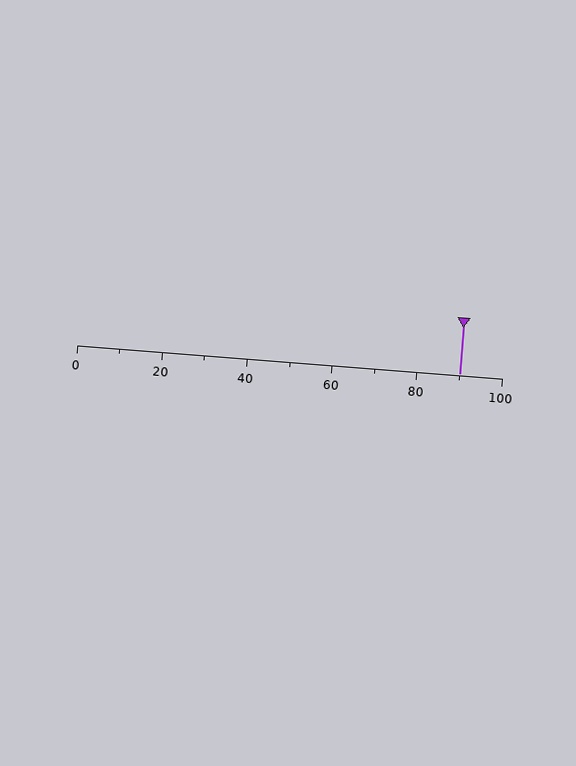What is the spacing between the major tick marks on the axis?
The major ticks are spaced 20 apart.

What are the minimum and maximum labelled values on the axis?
The axis runs from 0 to 100.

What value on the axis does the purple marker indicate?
The marker indicates approximately 90.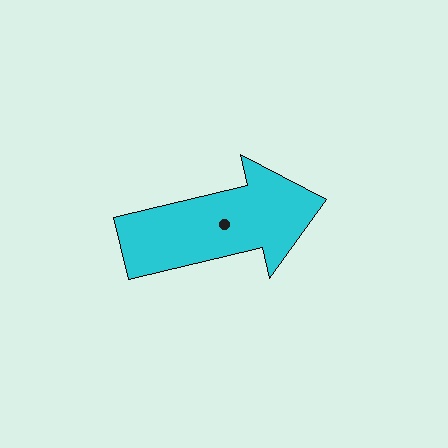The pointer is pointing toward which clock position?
Roughly 3 o'clock.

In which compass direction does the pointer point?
East.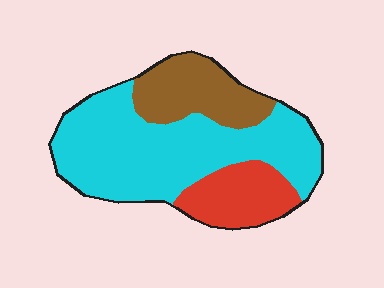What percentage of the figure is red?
Red covers around 20% of the figure.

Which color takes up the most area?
Cyan, at roughly 60%.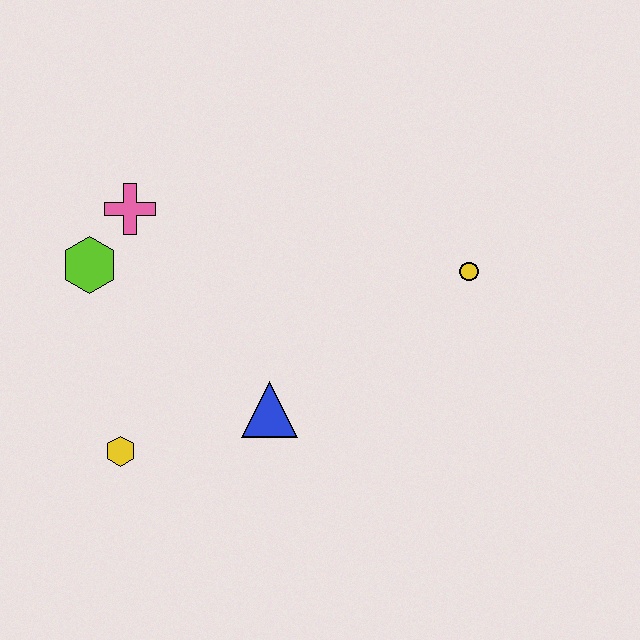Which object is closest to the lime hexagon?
The pink cross is closest to the lime hexagon.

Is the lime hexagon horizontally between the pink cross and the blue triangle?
No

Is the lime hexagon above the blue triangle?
Yes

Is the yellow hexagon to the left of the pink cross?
Yes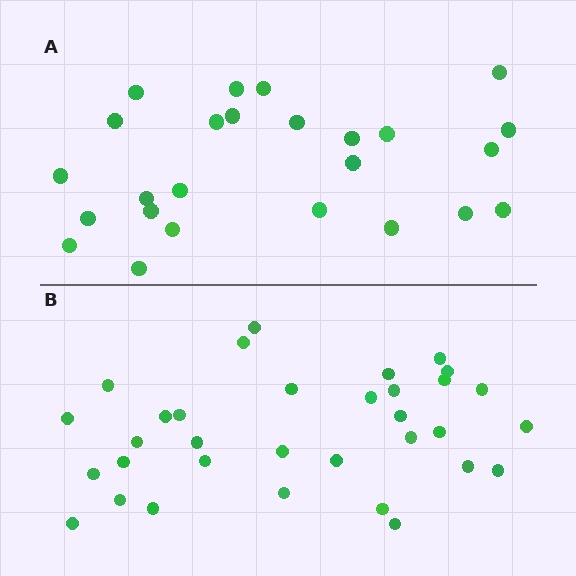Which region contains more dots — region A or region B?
Region B (the bottom region) has more dots.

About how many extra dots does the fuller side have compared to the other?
Region B has roughly 8 or so more dots than region A.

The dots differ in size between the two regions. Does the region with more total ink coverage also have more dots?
No. Region A has more total ink coverage because its dots are larger, but region B actually contains more individual dots. Total area can be misleading — the number of items is what matters here.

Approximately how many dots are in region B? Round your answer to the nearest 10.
About 30 dots. (The exact count is 33, which rounds to 30.)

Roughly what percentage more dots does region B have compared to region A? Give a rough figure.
About 30% more.